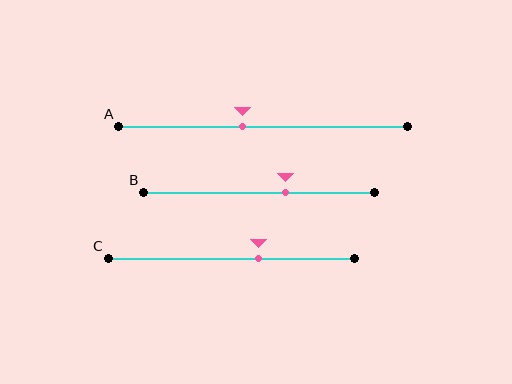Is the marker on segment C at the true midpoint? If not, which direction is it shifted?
No, the marker on segment C is shifted to the right by about 11% of the segment length.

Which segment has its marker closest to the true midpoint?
Segment A has its marker closest to the true midpoint.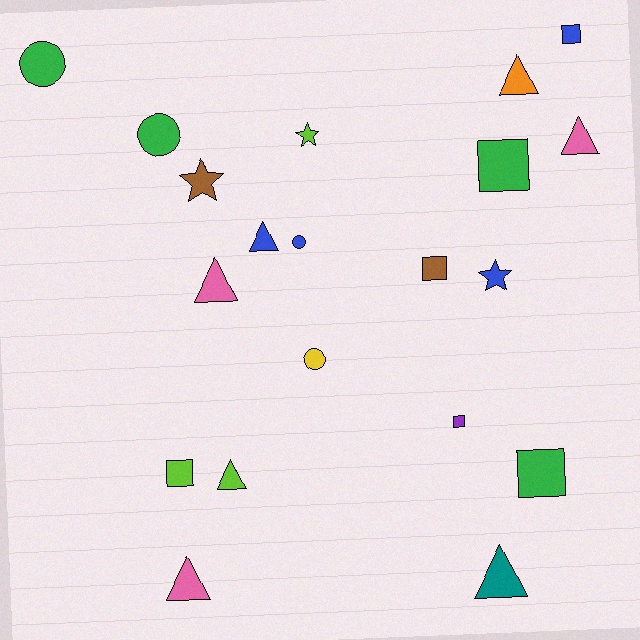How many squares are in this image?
There are 6 squares.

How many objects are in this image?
There are 20 objects.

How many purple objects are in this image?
There is 1 purple object.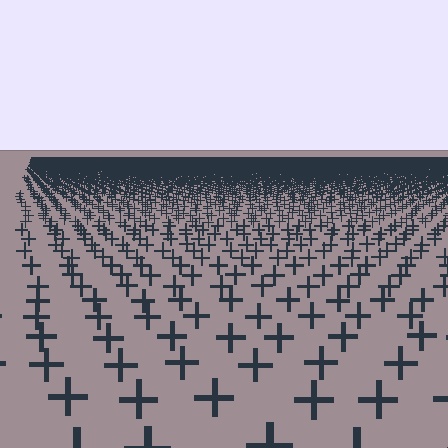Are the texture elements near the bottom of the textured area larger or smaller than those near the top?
Larger. Near the bottom, elements are closer to the viewer and appear at a bigger on-screen size.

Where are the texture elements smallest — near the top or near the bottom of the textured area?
Near the top.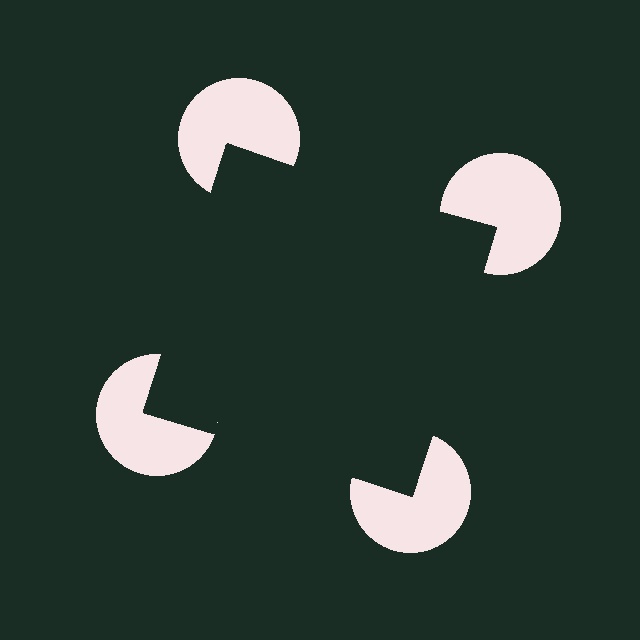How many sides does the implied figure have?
4 sides.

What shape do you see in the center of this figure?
An illusory square — its edges are inferred from the aligned wedge cuts in the pac-man discs, not physically drawn.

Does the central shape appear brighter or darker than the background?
It typically appears slightly darker than the background, even though no actual brightness change is drawn.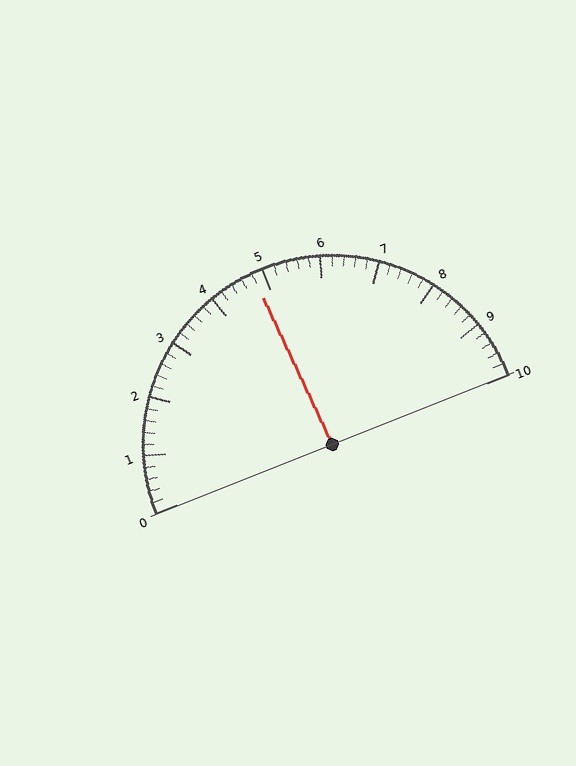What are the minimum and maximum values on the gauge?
The gauge ranges from 0 to 10.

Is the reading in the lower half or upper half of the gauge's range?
The reading is in the lower half of the range (0 to 10).